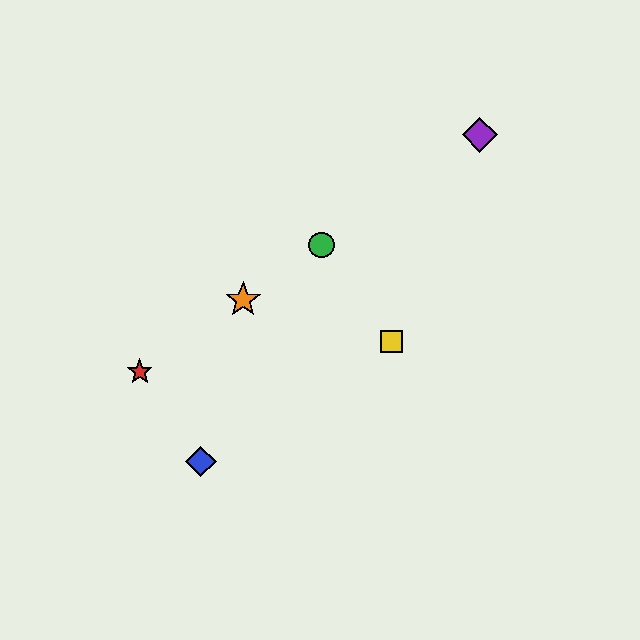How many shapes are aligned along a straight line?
4 shapes (the red star, the green circle, the purple diamond, the orange star) are aligned along a straight line.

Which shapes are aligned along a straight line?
The red star, the green circle, the purple diamond, the orange star are aligned along a straight line.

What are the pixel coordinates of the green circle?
The green circle is at (321, 245).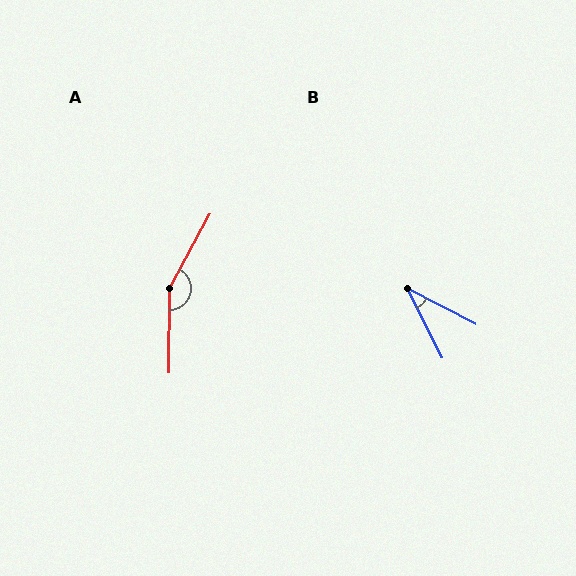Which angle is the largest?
A, at approximately 152 degrees.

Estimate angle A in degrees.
Approximately 152 degrees.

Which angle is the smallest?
B, at approximately 36 degrees.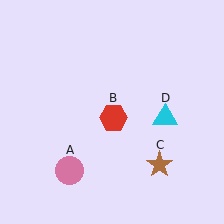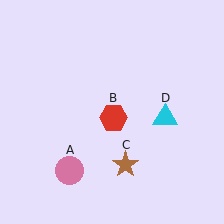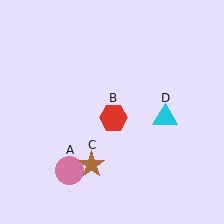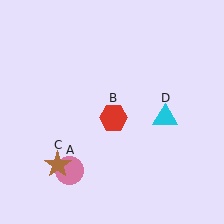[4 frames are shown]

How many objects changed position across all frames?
1 object changed position: brown star (object C).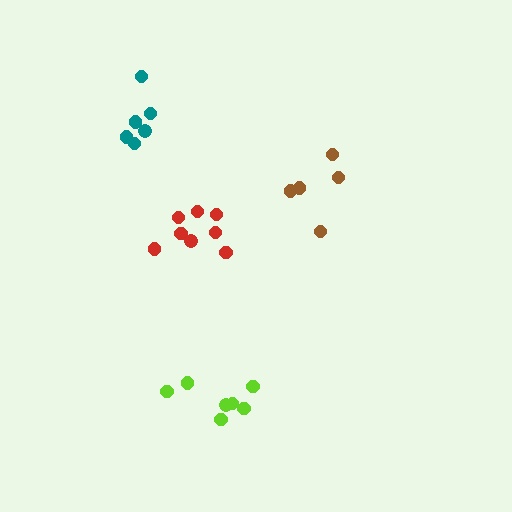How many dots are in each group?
Group 1: 6 dots, Group 2: 5 dots, Group 3: 7 dots, Group 4: 8 dots (26 total).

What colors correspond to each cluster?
The clusters are colored: teal, brown, lime, red.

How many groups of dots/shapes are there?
There are 4 groups.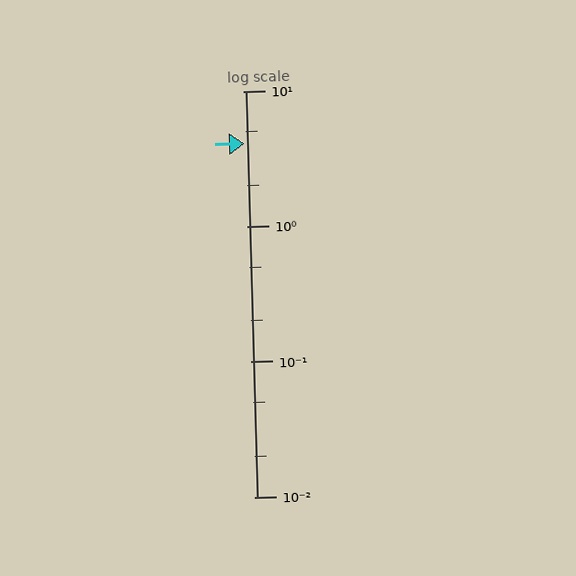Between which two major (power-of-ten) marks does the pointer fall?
The pointer is between 1 and 10.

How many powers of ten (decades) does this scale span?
The scale spans 3 decades, from 0.01 to 10.